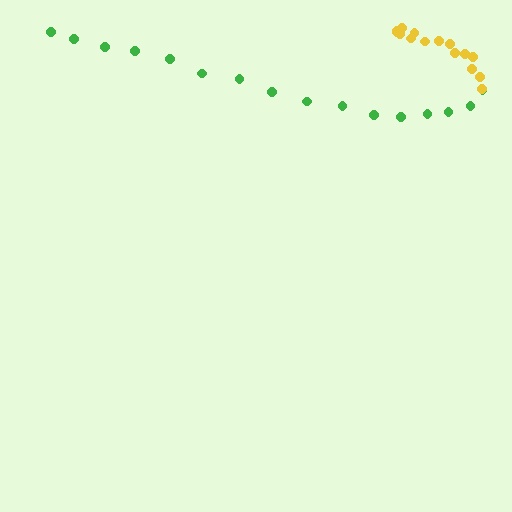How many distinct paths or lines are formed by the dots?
There are 2 distinct paths.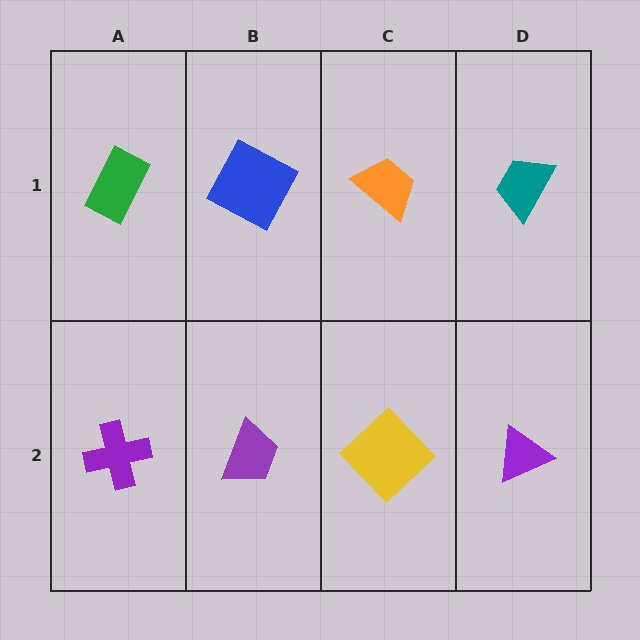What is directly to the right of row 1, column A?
A blue square.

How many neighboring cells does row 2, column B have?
3.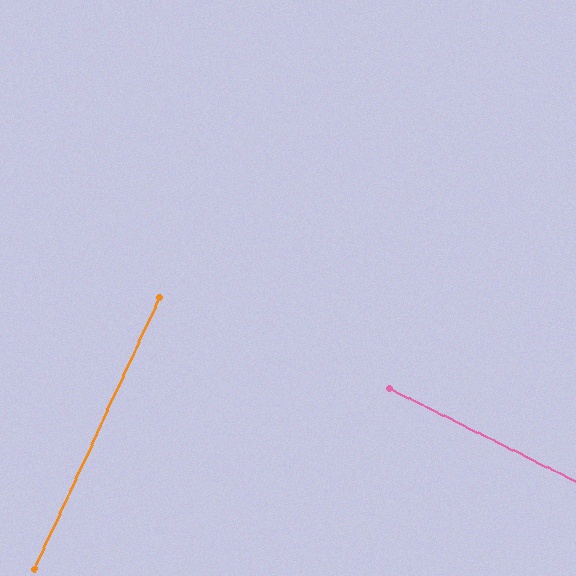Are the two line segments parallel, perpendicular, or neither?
Perpendicular — they meet at approximately 88°.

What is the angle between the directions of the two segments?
Approximately 88 degrees.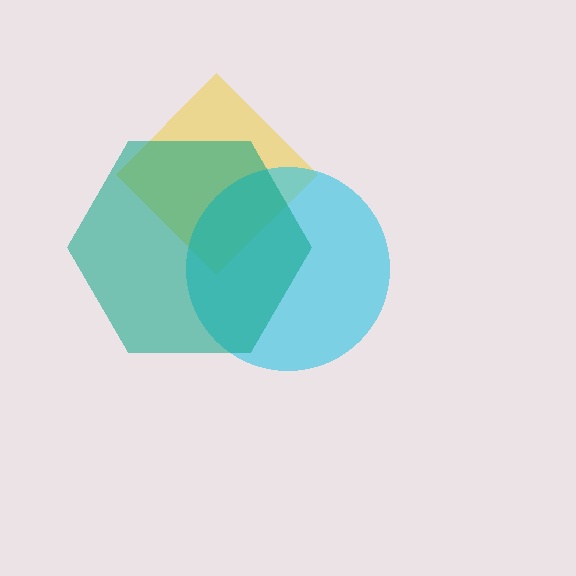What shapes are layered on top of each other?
The layered shapes are: a yellow diamond, a cyan circle, a teal hexagon.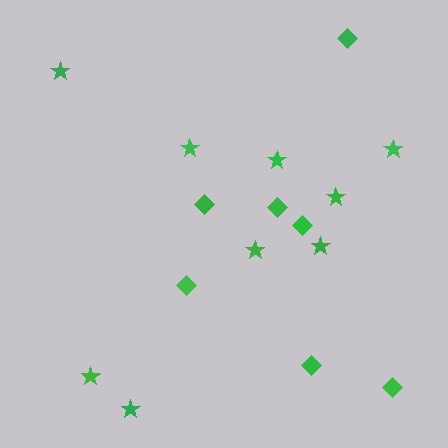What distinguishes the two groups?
There are 2 groups: one group of diamonds (7) and one group of stars (9).